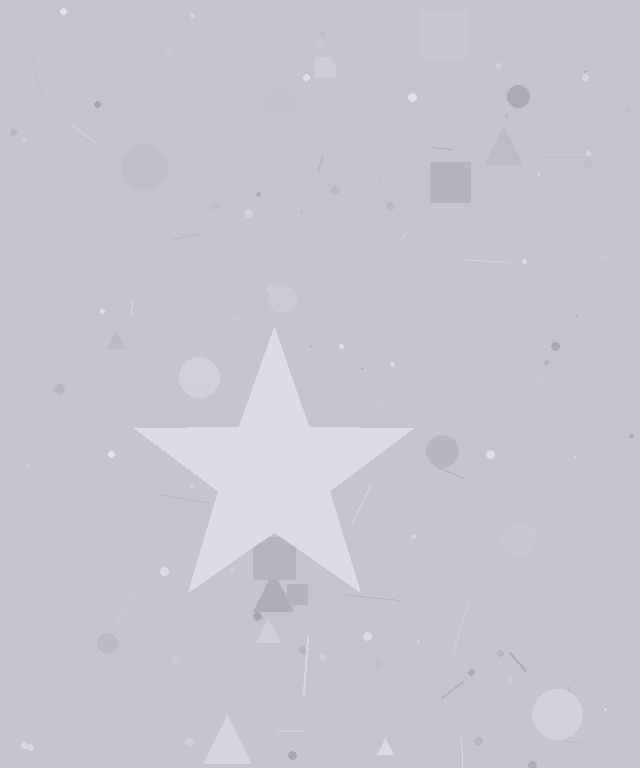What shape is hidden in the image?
A star is hidden in the image.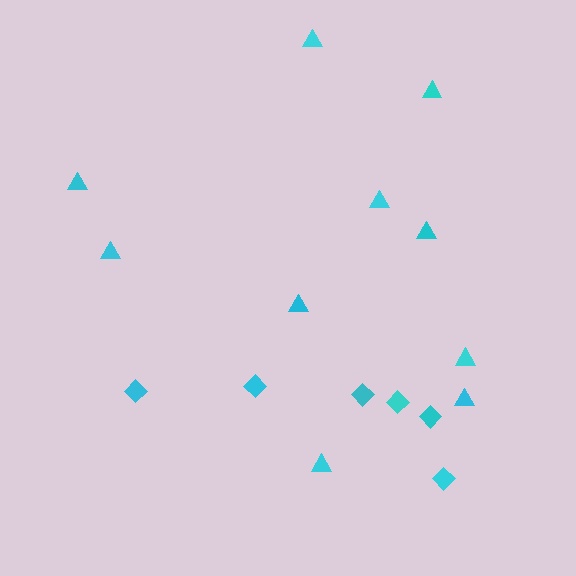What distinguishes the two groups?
There are 2 groups: one group of diamonds (6) and one group of triangles (10).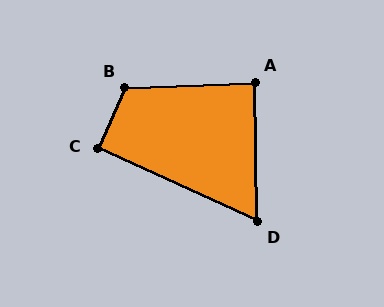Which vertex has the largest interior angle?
B, at approximately 116 degrees.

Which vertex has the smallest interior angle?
D, at approximately 64 degrees.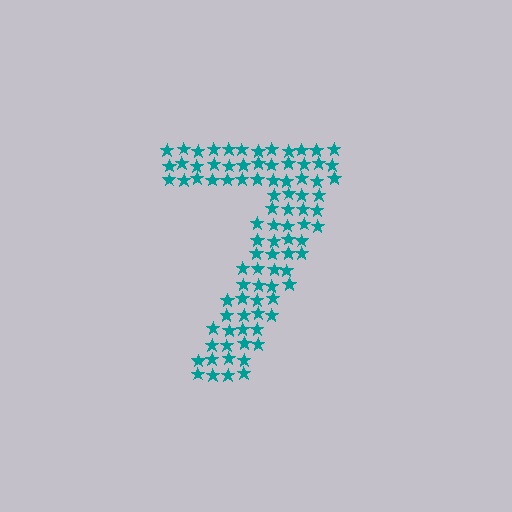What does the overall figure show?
The overall figure shows the digit 7.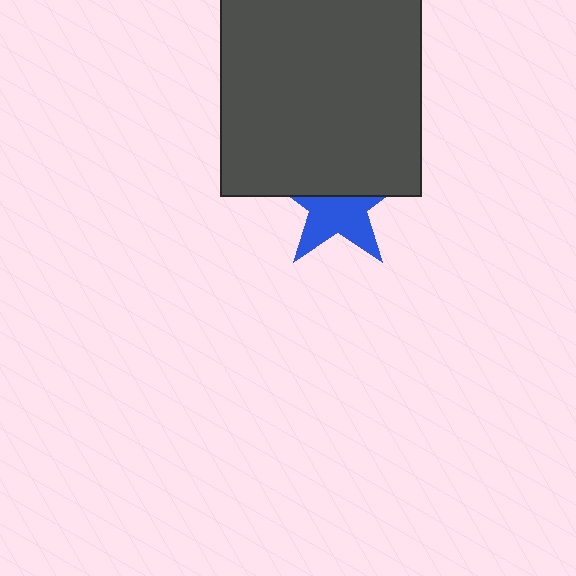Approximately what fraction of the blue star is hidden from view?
Roughly 48% of the blue star is hidden behind the dark gray square.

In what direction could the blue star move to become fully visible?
The blue star could move down. That would shift it out from behind the dark gray square entirely.